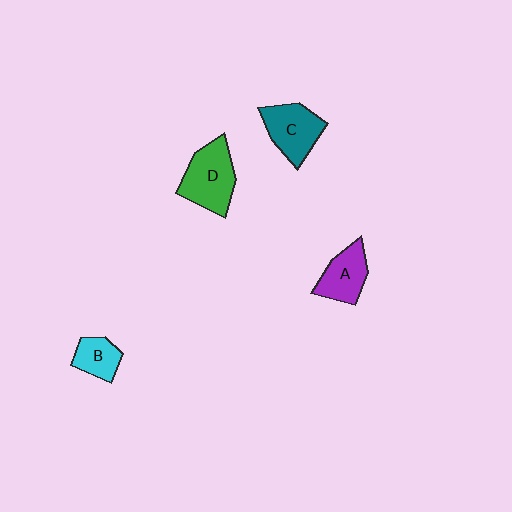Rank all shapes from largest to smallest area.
From largest to smallest: D (green), C (teal), A (purple), B (cyan).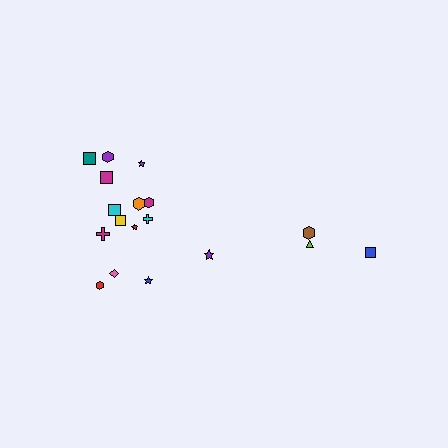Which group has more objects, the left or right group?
The left group.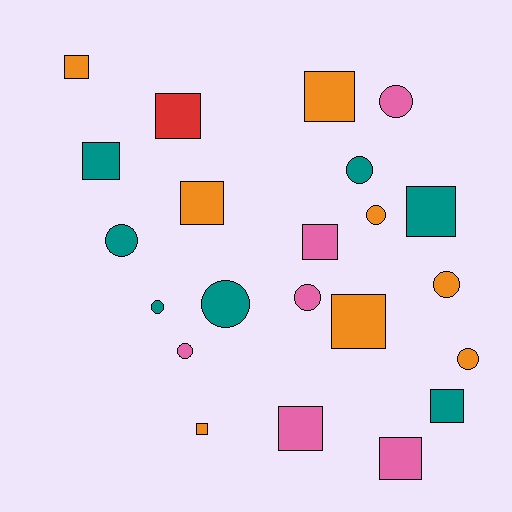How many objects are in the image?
There are 22 objects.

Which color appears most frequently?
Orange, with 8 objects.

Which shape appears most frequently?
Square, with 12 objects.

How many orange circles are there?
There are 3 orange circles.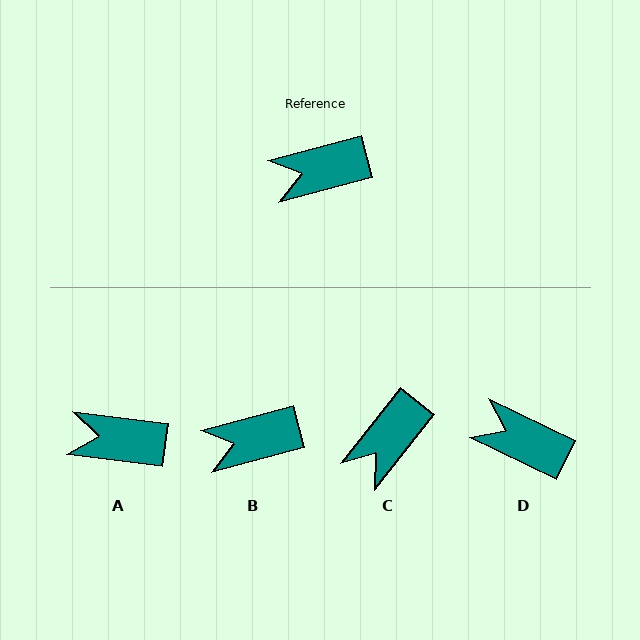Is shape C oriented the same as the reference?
No, it is off by about 37 degrees.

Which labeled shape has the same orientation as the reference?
B.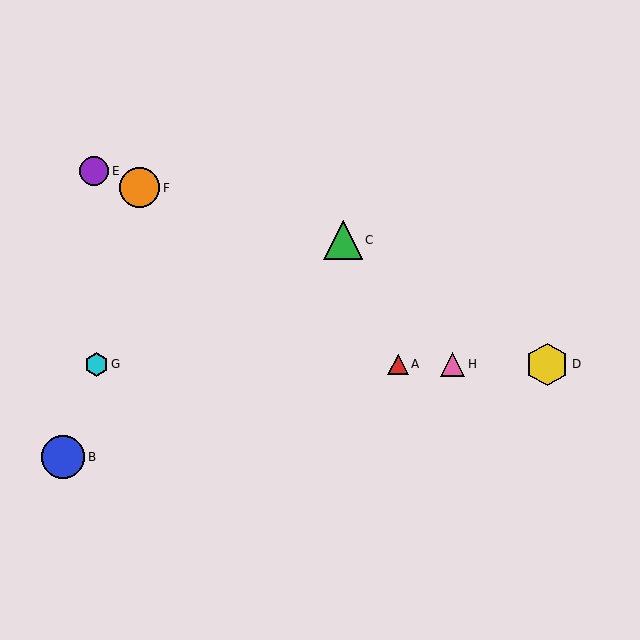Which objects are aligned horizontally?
Objects A, D, G, H are aligned horizontally.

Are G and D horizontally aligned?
Yes, both are at y≈364.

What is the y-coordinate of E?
Object E is at y≈171.